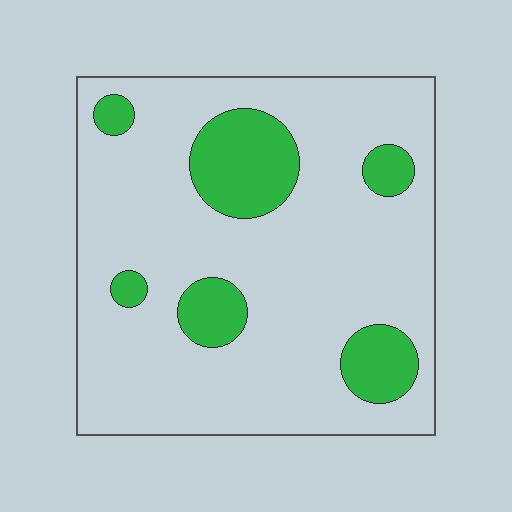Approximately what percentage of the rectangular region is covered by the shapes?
Approximately 20%.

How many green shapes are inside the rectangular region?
6.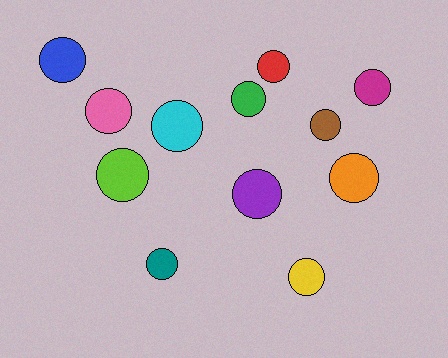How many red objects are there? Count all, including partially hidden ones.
There is 1 red object.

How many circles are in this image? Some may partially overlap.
There are 12 circles.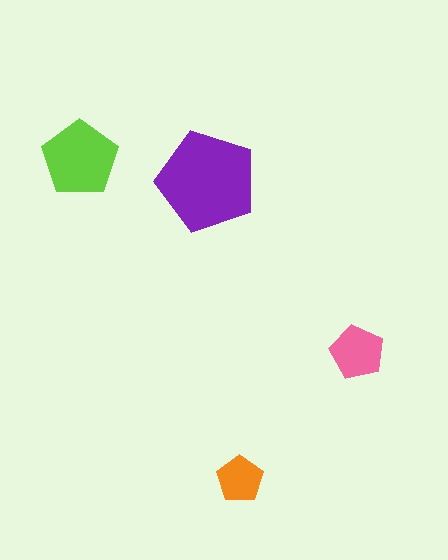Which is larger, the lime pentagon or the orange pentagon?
The lime one.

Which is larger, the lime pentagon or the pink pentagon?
The lime one.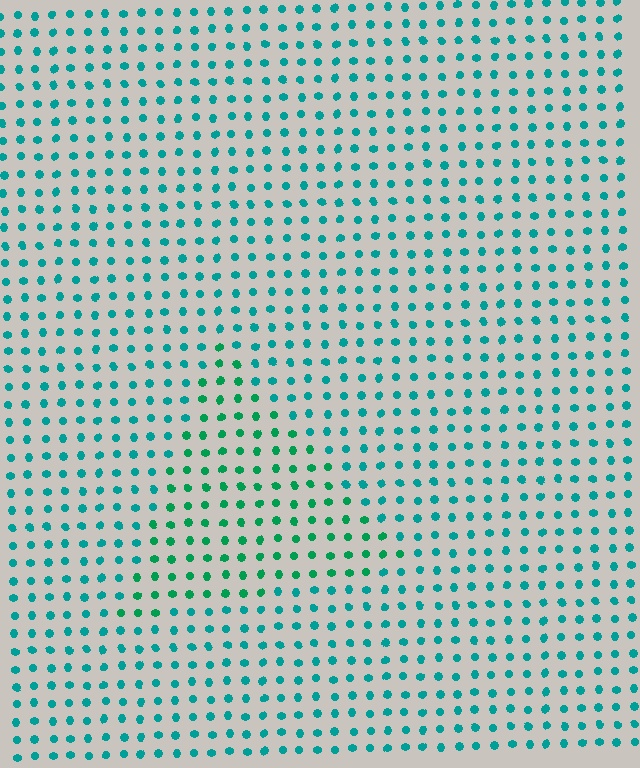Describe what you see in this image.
The image is filled with small teal elements in a uniform arrangement. A triangle-shaped region is visible where the elements are tinted to a slightly different hue, forming a subtle color boundary.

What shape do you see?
I see a triangle.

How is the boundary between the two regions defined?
The boundary is defined purely by a slight shift in hue (about 27 degrees). Spacing, size, and orientation are identical on both sides.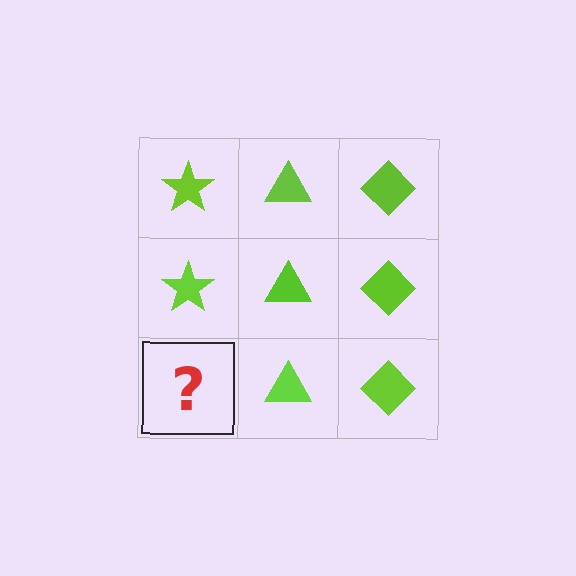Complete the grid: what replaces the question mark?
The question mark should be replaced with a lime star.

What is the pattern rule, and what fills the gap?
The rule is that each column has a consistent shape. The gap should be filled with a lime star.